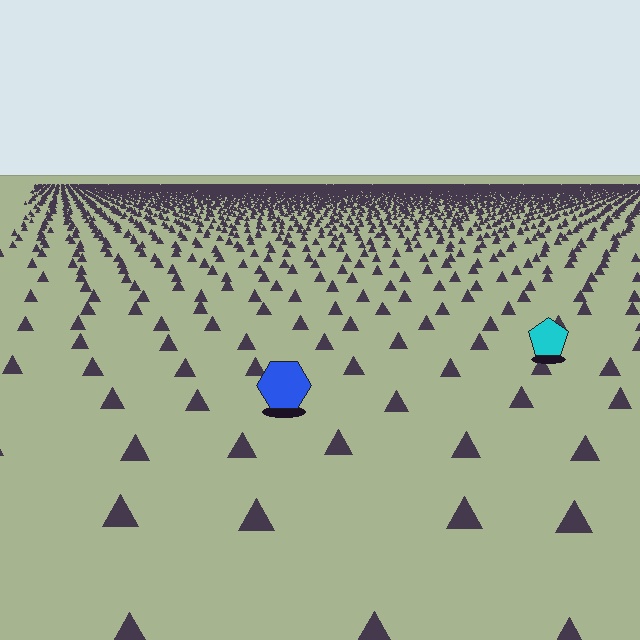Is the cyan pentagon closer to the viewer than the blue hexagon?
No. The blue hexagon is closer — you can tell from the texture gradient: the ground texture is coarser near it.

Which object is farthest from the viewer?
The cyan pentagon is farthest from the viewer. It appears smaller and the ground texture around it is denser.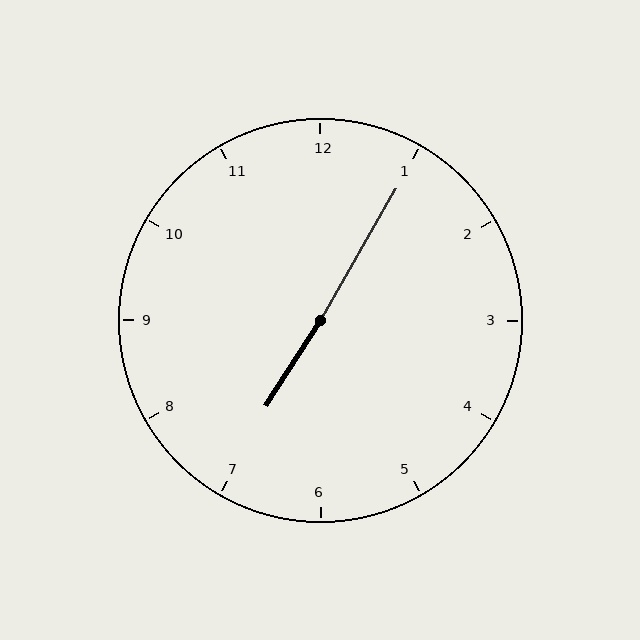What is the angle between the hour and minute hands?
Approximately 178 degrees.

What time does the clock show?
7:05.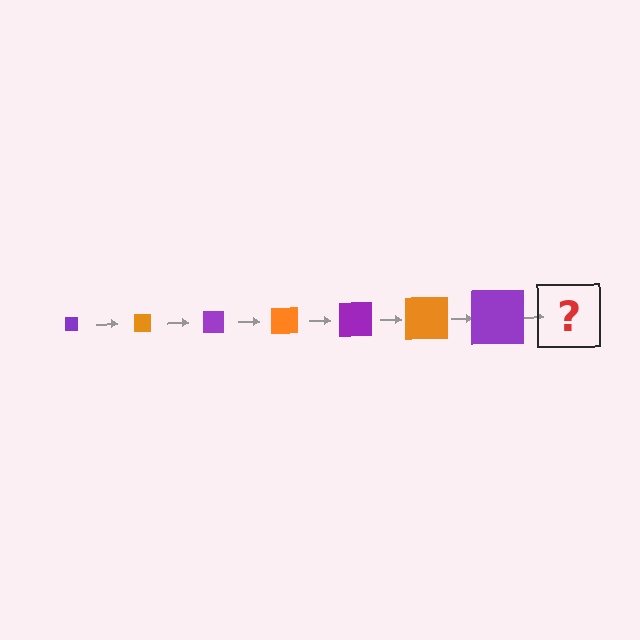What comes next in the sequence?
The next element should be an orange square, larger than the previous one.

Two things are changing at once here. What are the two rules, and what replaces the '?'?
The two rules are that the square grows larger each step and the color cycles through purple and orange. The '?' should be an orange square, larger than the previous one.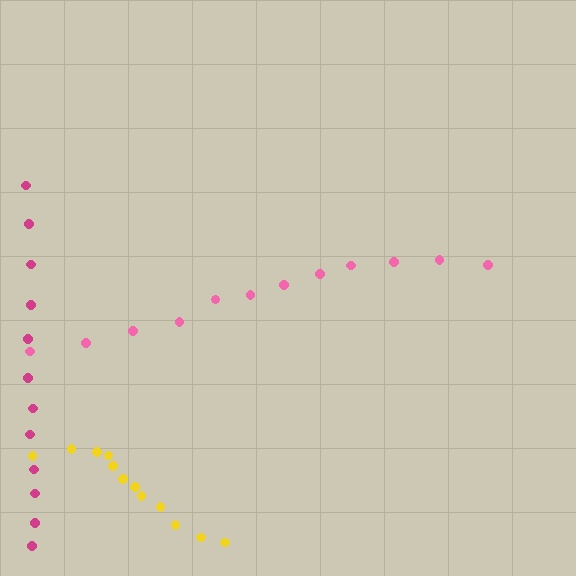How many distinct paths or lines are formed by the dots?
There are 3 distinct paths.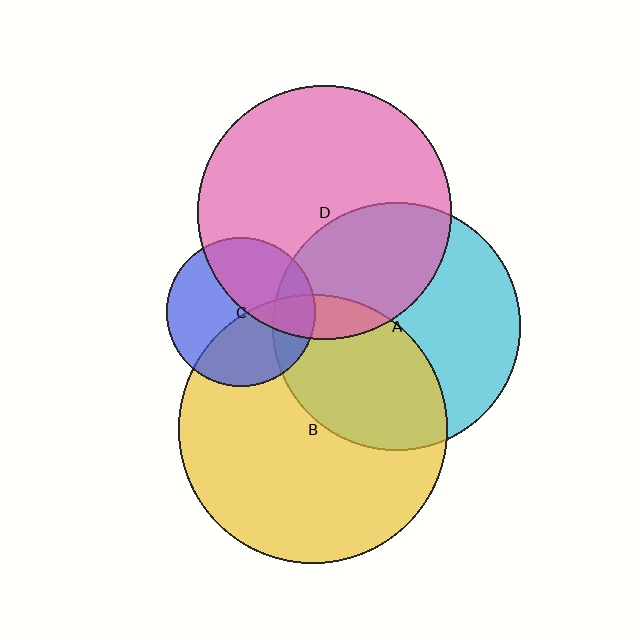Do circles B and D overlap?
Yes.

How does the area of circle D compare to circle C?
Approximately 2.9 times.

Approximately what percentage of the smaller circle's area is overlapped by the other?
Approximately 10%.